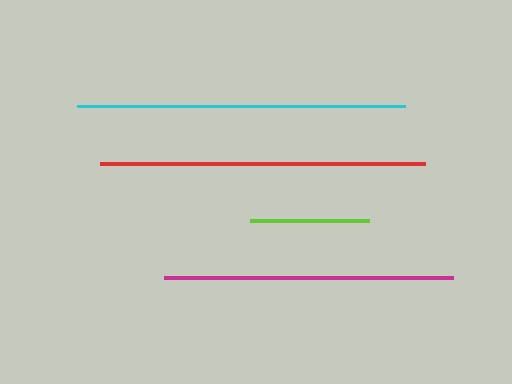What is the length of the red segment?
The red segment is approximately 325 pixels long.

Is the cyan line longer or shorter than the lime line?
The cyan line is longer than the lime line.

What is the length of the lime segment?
The lime segment is approximately 118 pixels long.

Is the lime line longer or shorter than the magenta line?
The magenta line is longer than the lime line.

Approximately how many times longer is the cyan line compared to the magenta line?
The cyan line is approximately 1.1 times the length of the magenta line.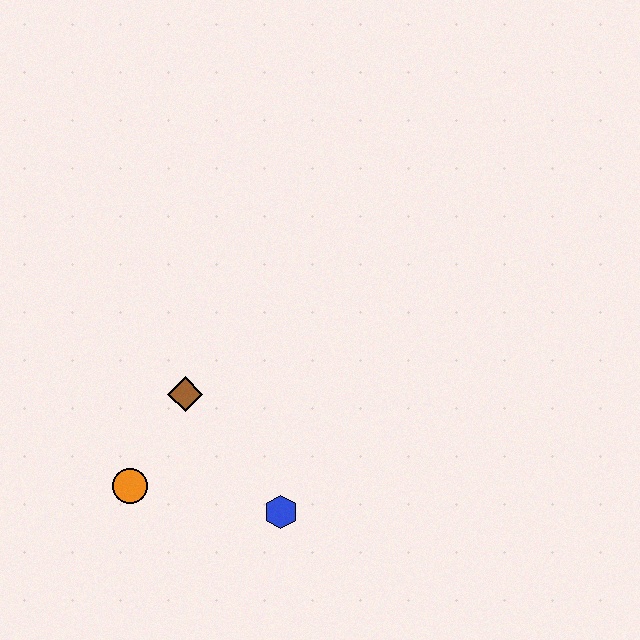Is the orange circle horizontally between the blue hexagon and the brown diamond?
No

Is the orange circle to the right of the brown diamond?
No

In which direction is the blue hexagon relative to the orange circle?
The blue hexagon is to the right of the orange circle.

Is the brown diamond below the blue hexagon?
No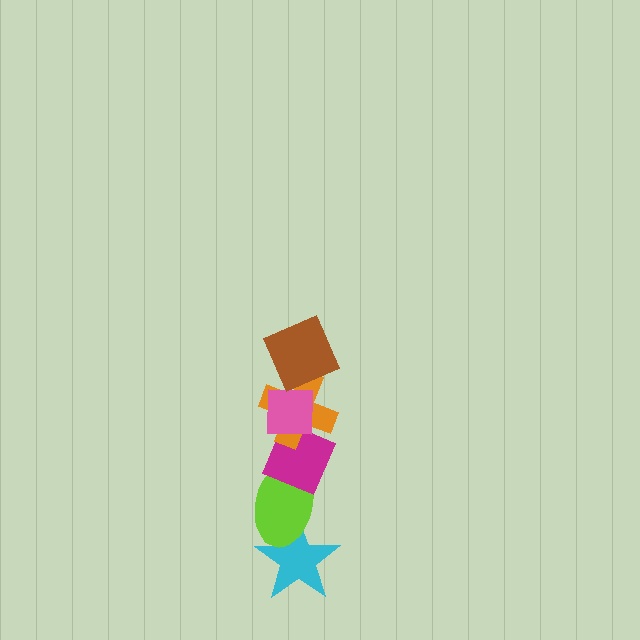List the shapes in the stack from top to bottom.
From top to bottom: the brown square, the pink square, the orange cross, the magenta diamond, the lime ellipse, the cyan star.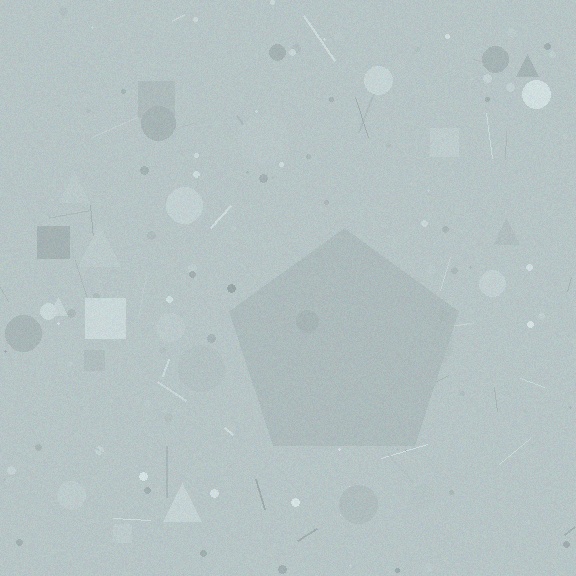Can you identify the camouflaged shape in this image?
The camouflaged shape is a pentagon.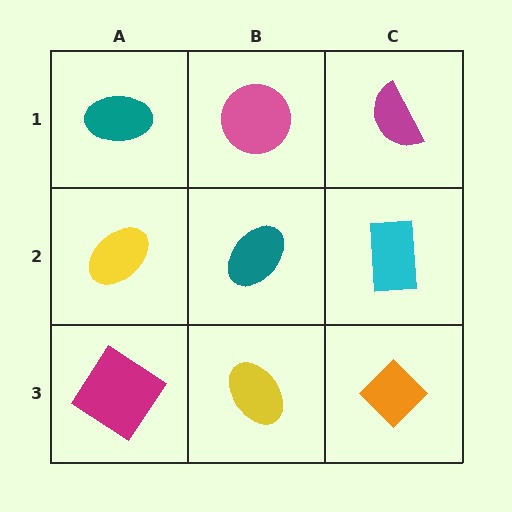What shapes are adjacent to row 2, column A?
A teal ellipse (row 1, column A), a magenta diamond (row 3, column A), a teal ellipse (row 2, column B).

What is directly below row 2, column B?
A yellow ellipse.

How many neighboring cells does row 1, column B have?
3.